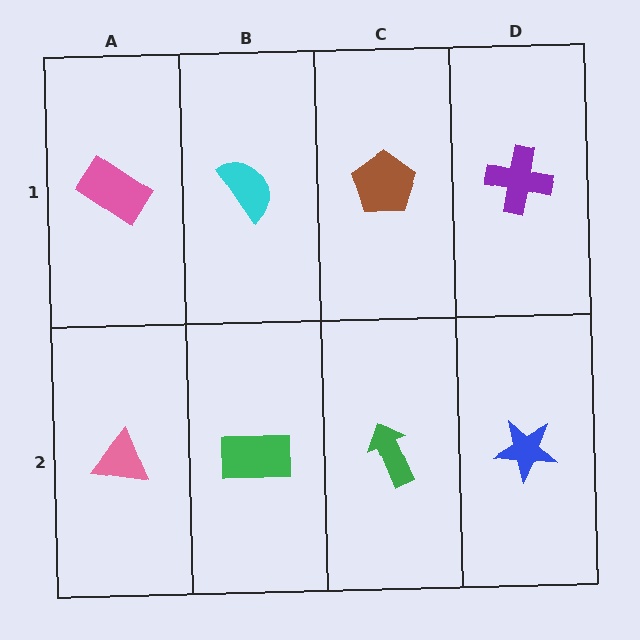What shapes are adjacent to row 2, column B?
A cyan semicircle (row 1, column B), a pink triangle (row 2, column A), a green arrow (row 2, column C).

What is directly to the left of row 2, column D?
A green arrow.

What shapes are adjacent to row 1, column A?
A pink triangle (row 2, column A), a cyan semicircle (row 1, column B).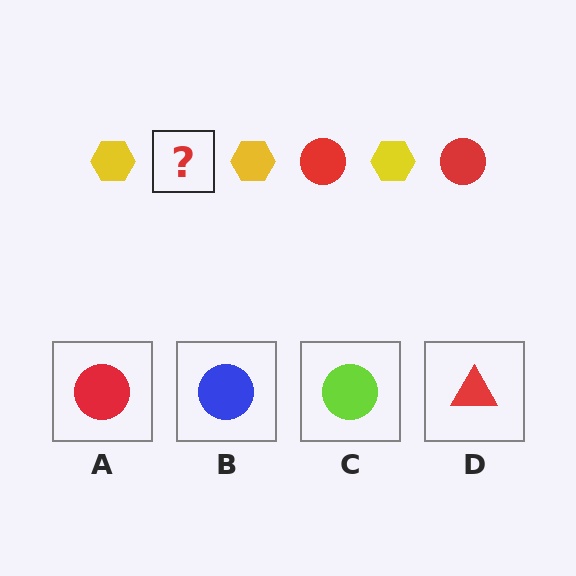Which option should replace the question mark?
Option A.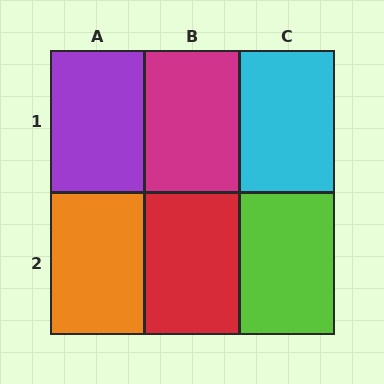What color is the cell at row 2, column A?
Orange.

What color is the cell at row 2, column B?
Red.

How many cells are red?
1 cell is red.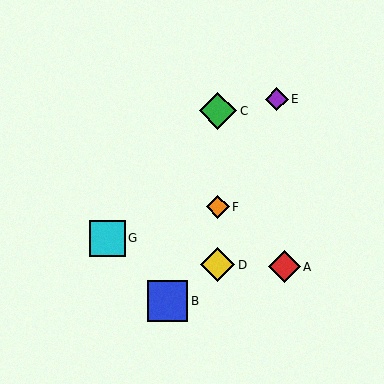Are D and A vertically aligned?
No, D is at x≈218 and A is at x≈285.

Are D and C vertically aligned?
Yes, both are at x≈218.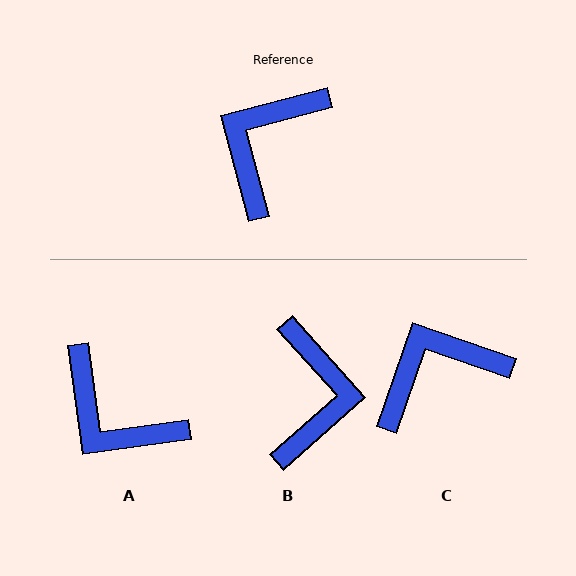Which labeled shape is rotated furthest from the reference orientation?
B, about 153 degrees away.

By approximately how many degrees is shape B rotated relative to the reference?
Approximately 153 degrees clockwise.